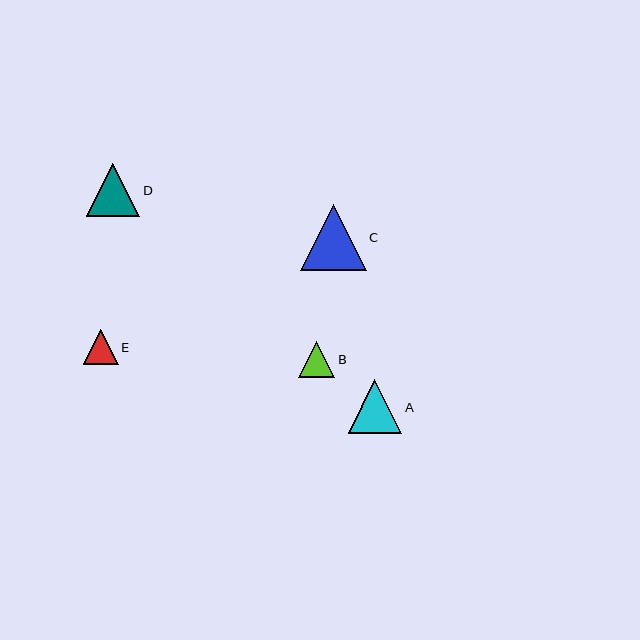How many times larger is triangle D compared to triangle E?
Triangle D is approximately 1.5 times the size of triangle E.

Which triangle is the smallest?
Triangle E is the smallest with a size of approximately 35 pixels.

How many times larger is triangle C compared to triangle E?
Triangle C is approximately 1.9 times the size of triangle E.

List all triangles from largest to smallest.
From largest to smallest: C, A, D, B, E.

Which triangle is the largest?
Triangle C is the largest with a size of approximately 66 pixels.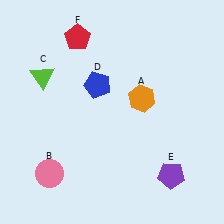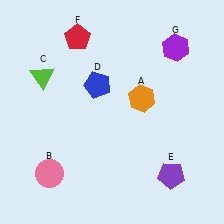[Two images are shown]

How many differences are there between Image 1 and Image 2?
There is 1 difference between the two images.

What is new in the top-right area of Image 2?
A purple hexagon (G) was added in the top-right area of Image 2.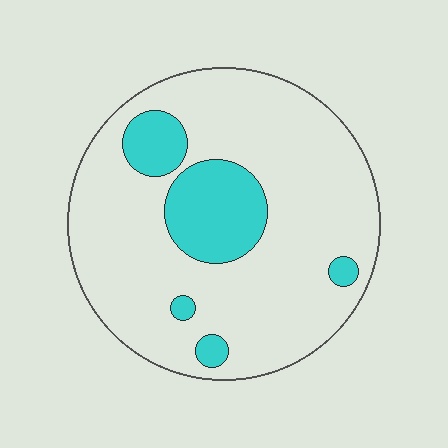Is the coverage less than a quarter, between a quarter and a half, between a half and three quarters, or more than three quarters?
Less than a quarter.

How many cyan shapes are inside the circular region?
5.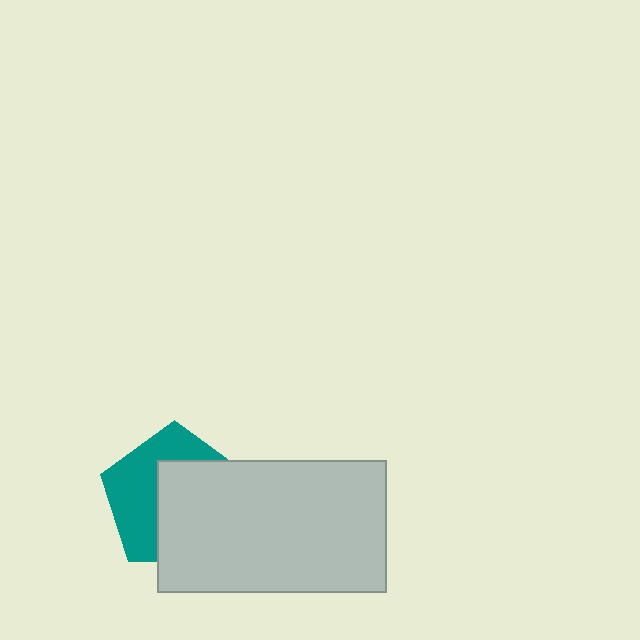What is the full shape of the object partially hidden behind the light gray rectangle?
The partially hidden object is a teal pentagon.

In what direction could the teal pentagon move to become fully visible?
The teal pentagon could move toward the upper-left. That would shift it out from behind the light gray rectangle entirely.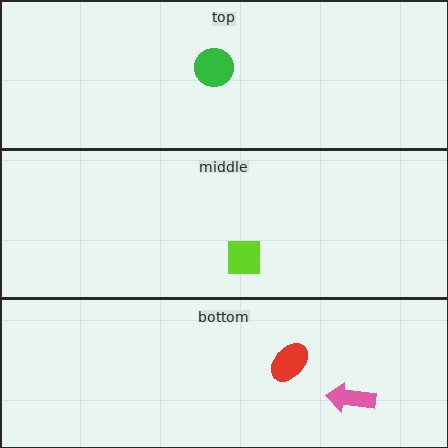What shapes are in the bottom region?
The pink arrow, the red ellipse.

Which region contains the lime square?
The middle region.